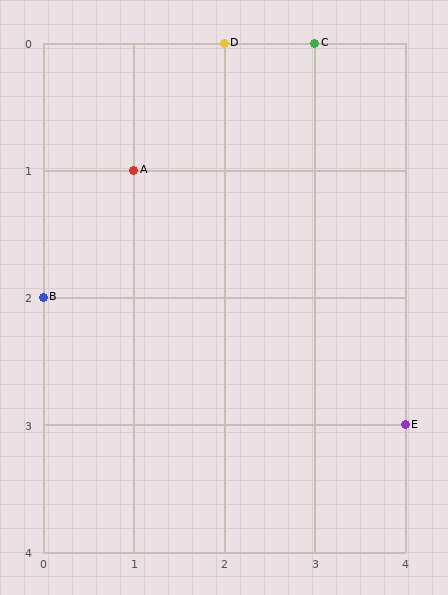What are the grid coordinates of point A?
Point A is at grid coordinates (1, 1).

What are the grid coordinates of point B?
Point B is at grid coordinates (0, 2).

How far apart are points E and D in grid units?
Points E and D are 2 columns and 3 rows apart (about 3.6 grid units diagonally).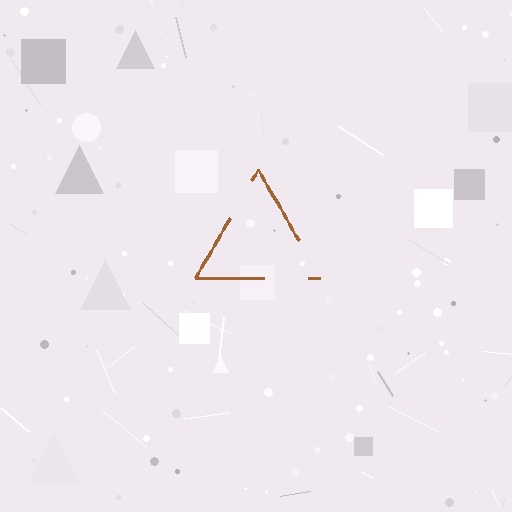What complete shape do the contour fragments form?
The contour fragments form a triangle.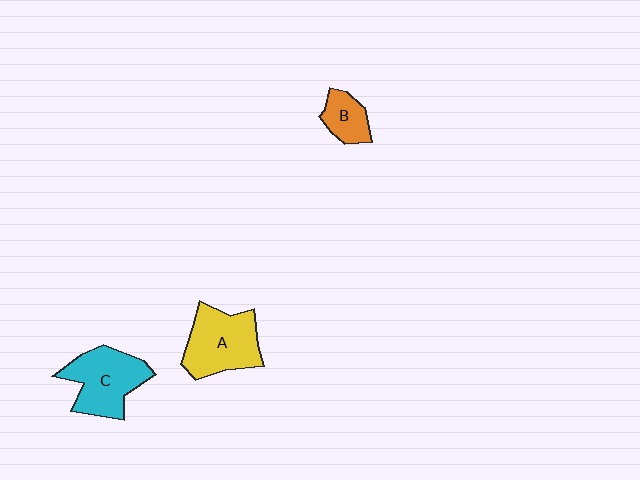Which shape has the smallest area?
Shape B (orange).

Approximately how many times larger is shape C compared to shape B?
Approximately 2.2 times.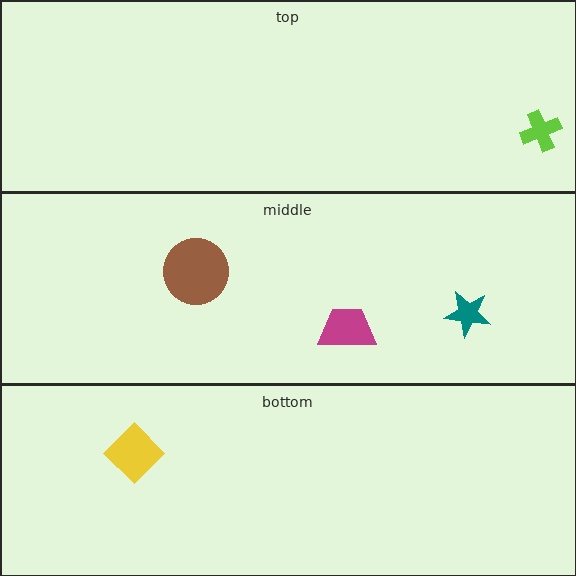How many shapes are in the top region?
1.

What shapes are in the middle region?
The magenta trapezoid, the brown circle, the teal star.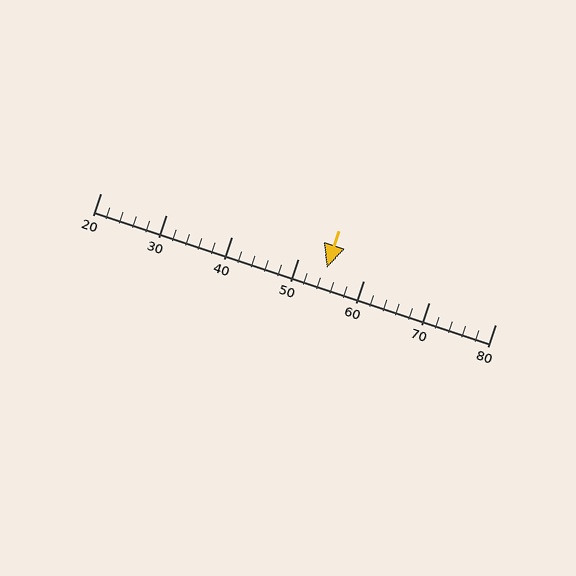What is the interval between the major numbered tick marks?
The major tick marks are spaced 10 units apart.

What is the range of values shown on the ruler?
The ruler shows values from 20 to 80.